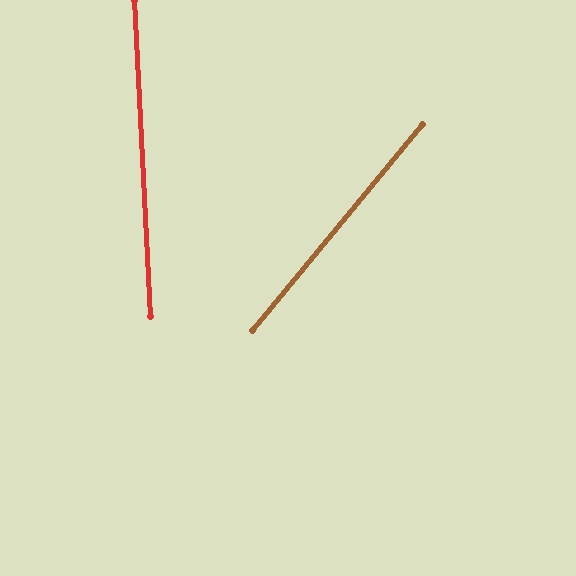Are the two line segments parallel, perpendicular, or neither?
Neither parallel nor perpendicular — they differ by about 43°.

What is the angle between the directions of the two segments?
Approximately 43 degrees.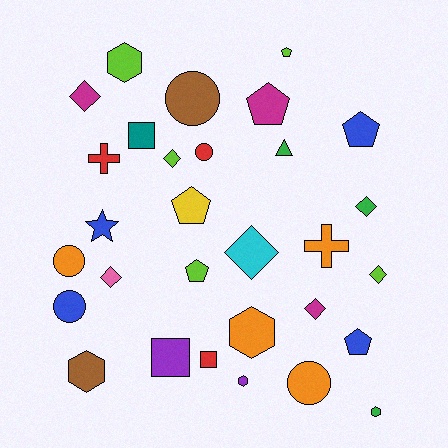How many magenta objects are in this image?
There are 3 magenta objects.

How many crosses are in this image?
There are 2 crosses.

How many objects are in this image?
There are 30 objects.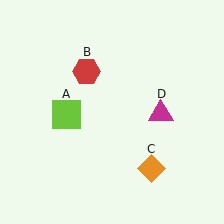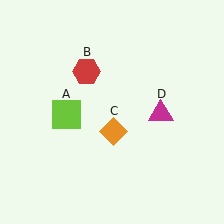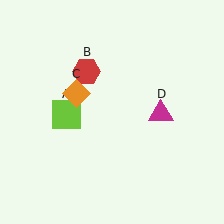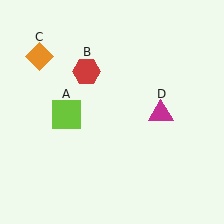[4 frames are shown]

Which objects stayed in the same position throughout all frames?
Lime square (object A) and red hexagon (object B) and magenta triangle (object D) remained stationary.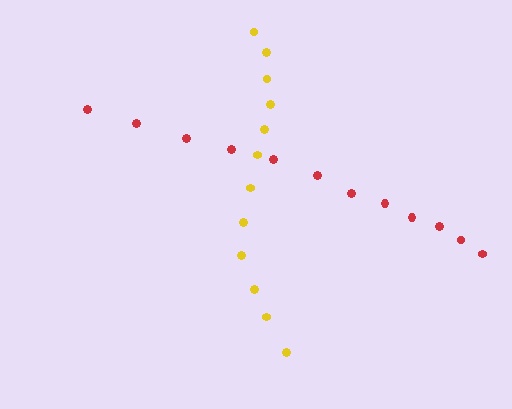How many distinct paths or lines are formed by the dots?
There are 2 distinct paths.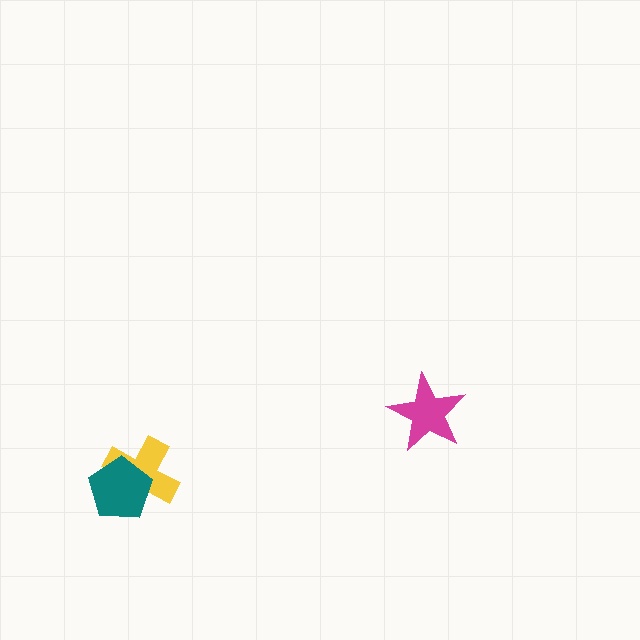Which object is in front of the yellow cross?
The teal pentagon is in front of the yellow cross.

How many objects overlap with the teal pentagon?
1 object overlaps with the teal pentagon.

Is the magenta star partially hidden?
No, no other shape covers it.